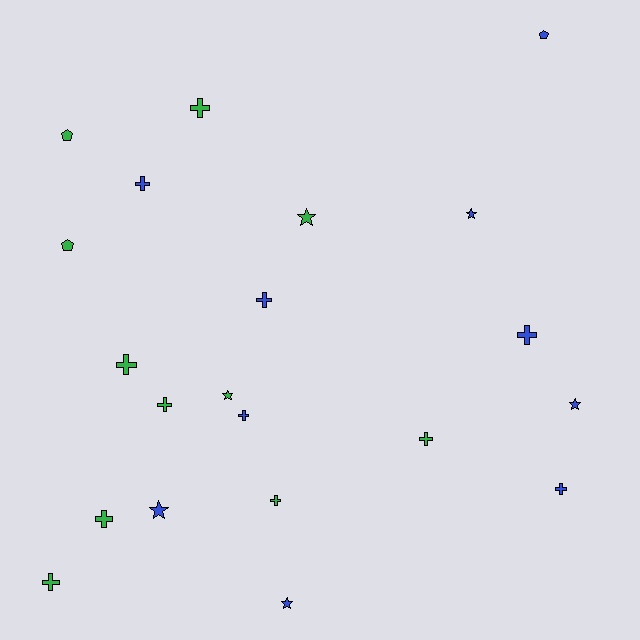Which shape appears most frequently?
Cross, with 12 objects.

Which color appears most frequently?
Green, with 11 objects.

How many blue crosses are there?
There are 5 blue crosses.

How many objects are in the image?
There are 21 objects.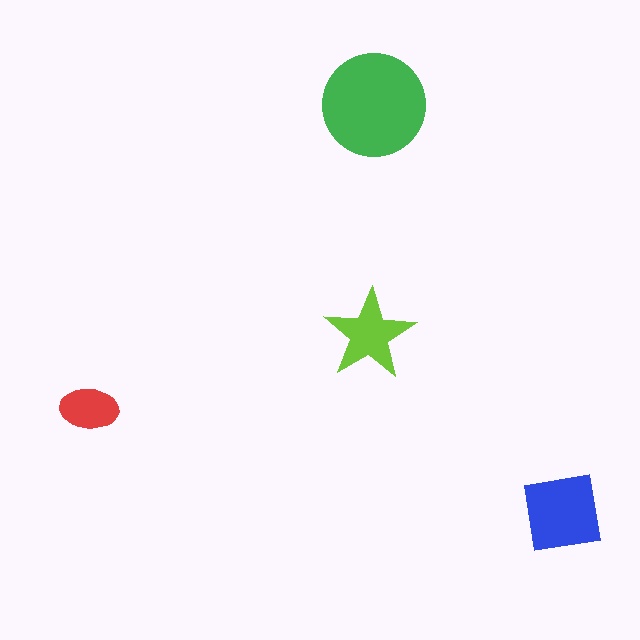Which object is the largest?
The green circle.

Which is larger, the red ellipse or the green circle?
The green circle.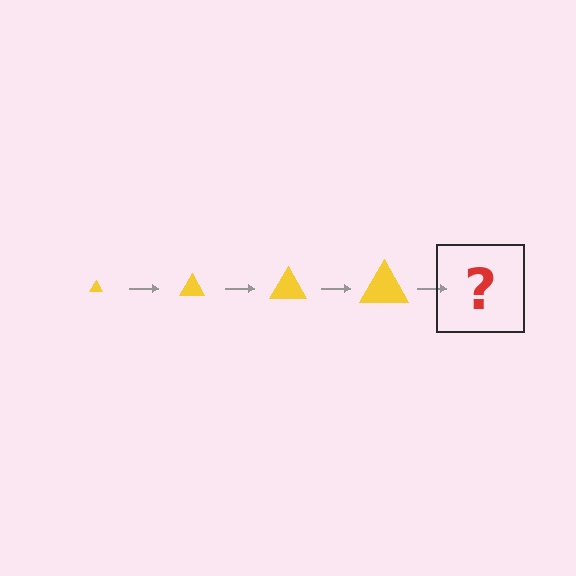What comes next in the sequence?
The next element should be a yellow triangle, larger than the previous one.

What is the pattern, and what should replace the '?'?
The pattern is that the triangle gets progressively larger each step. The '?' should be a yellow triangle, larger than the previous one.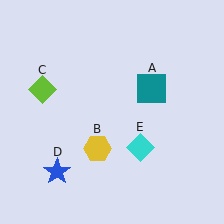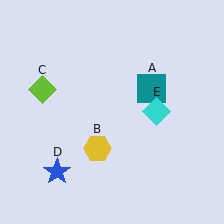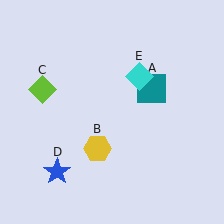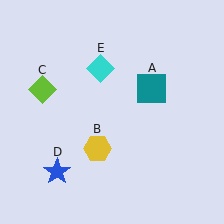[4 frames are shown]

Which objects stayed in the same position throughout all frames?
Teal square (object A) and yellow hexagon (object B) and lime diamond (object C) and blue star (object D) remained stationary.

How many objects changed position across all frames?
1 object changed position: cyan diamond (object E).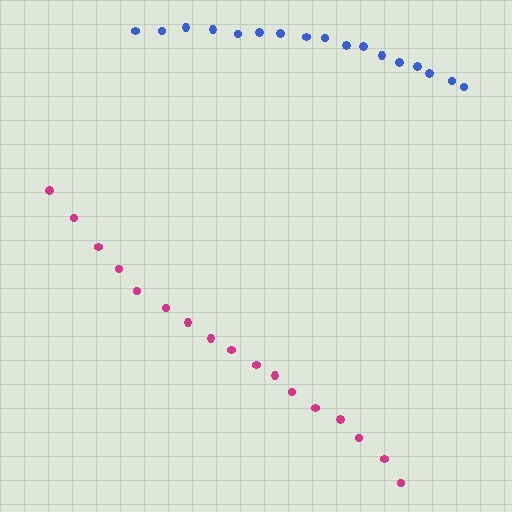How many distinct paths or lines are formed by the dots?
There are 2 distinct paths.